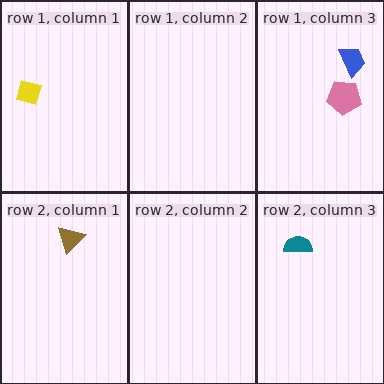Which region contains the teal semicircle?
The row 2, column 3 region.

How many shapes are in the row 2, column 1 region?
1.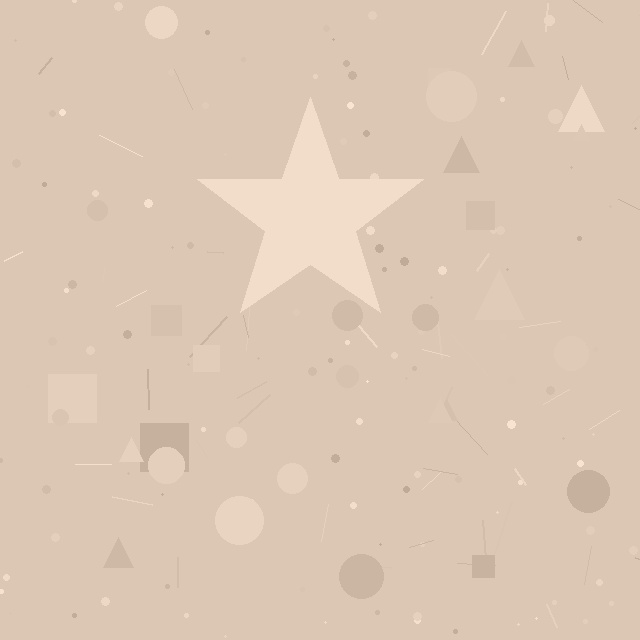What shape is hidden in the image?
A star is hidden in the image.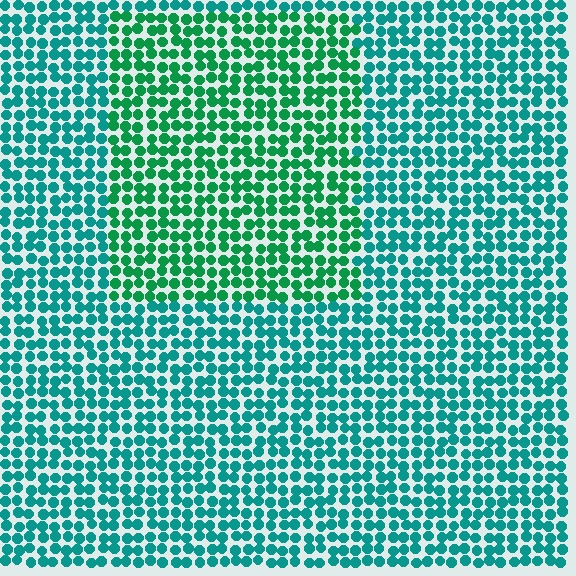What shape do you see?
I see a rectangle.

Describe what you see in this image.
The image is filled with small teal elements in a uniform arrangement. A rectangle-shaped region is visible where the elements are tinted to a slightly different hue, forming a subtle color boundary.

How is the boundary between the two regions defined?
The boundary is defined purely by a slight shift in hue (about 30 degrees). Spacing, size, and orientation are identical on both sides.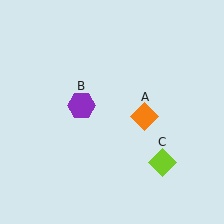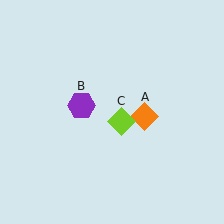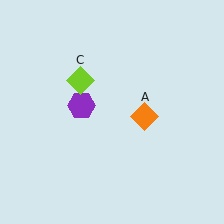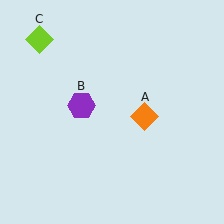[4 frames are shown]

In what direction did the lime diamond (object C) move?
The lime diamond (object C) moved up and to the left.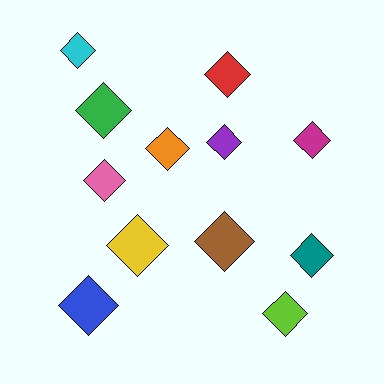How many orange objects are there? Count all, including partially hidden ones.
There is 1 orange object.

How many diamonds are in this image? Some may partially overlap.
There are 12 diamonds.